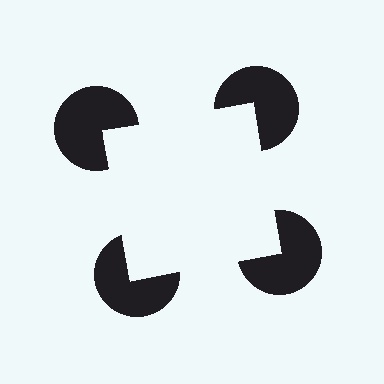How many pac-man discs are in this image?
There are 4 — one at each vertex of the illusory square.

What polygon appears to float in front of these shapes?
An illusory square — its edges are inferred from the aligned wedge cuts in the pac-man discs, not physically drawn.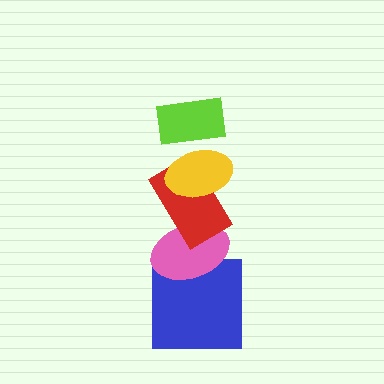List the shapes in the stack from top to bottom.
From top to bottom: the lime rectangle, the yellow ellipse, the red rectangle, the pink ellipse, the blue square.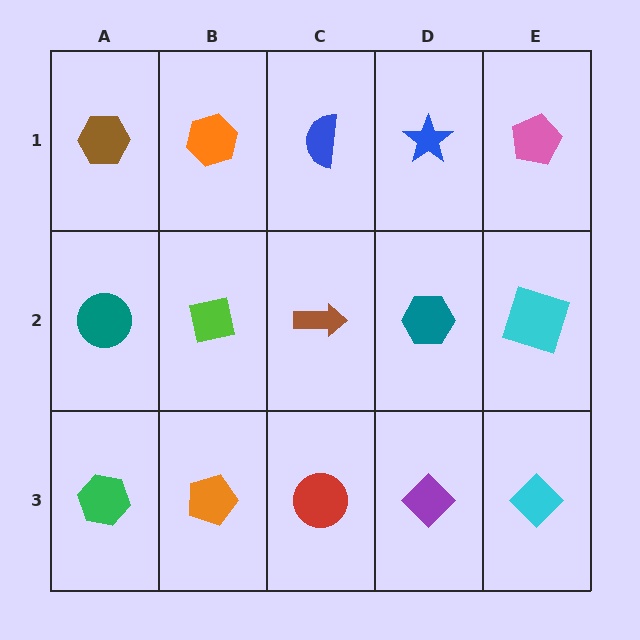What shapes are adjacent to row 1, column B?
A lime square (row 2, column B), a brown hexagon (row 1, column A), a blue semicircle (row 1, column C).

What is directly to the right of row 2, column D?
A cyan square.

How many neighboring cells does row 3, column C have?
3.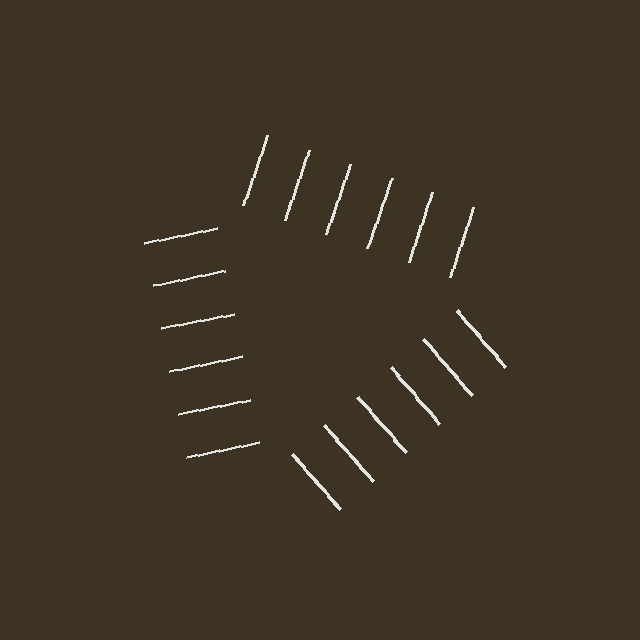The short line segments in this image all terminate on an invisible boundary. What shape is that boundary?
An illusory triangle — the line segments terminate on its edges but no continuous stroke is drawn.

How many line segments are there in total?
18 — 6 along each of the 3 edges.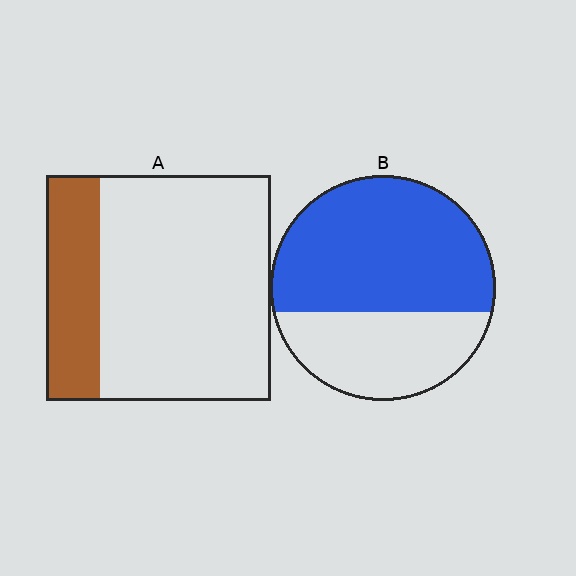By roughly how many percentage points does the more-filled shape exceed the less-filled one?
By roughly 40 percentage points (B over A).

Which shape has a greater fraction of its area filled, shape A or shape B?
Shape B.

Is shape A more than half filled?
No.